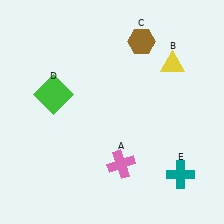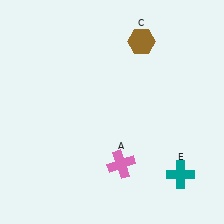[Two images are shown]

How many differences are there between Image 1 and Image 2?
There are 2 differences between the two images.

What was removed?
The green square (D), the yellow triangle (B) were removed in Image 2.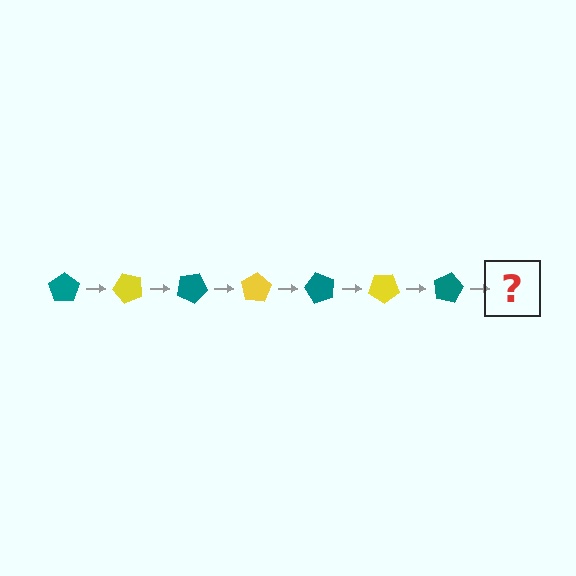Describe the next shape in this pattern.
It should be a yellow pentagon, rotated 350 degrees from the start.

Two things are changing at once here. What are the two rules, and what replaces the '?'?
The two rules are that it rotates 50 degrees each step and the color cycles through teal and yellow. The '?' should be a yellow pentagon, rotated 350 degrees from the start.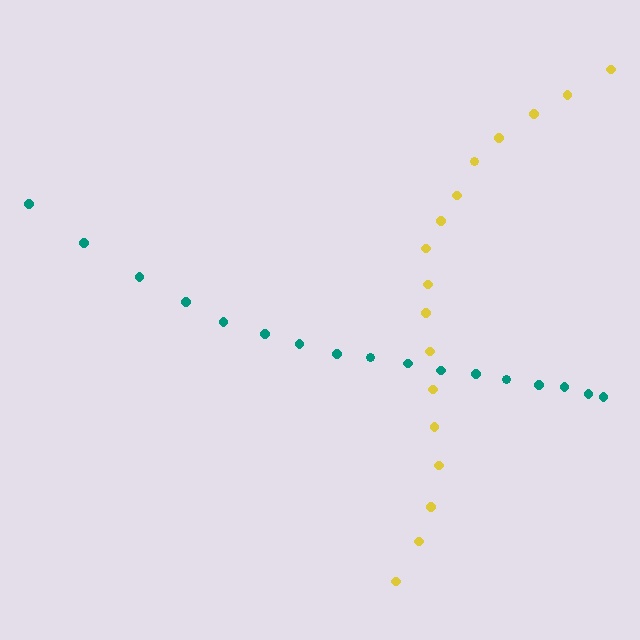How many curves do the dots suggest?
There are 2 distinct paths.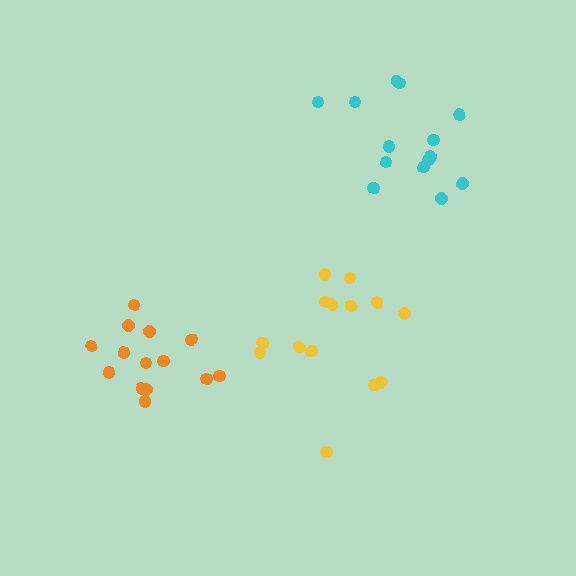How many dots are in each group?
Group 1: 14 dots, Group 2: 14 dots, Group 3: 14 dots (42 total).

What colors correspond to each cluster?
The clusters are colored: orange, cyan, yellow.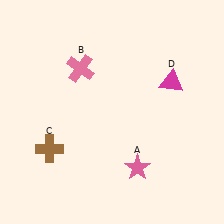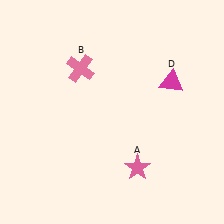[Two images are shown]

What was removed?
The brown cross (C) was removed in Image 2.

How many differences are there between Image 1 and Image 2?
There is 1 difference between the two images.